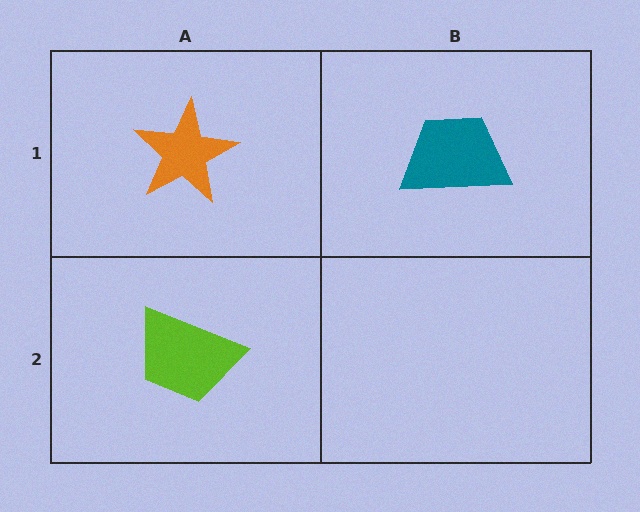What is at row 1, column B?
A teal trapezoid.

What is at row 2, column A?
A lime trapezoid.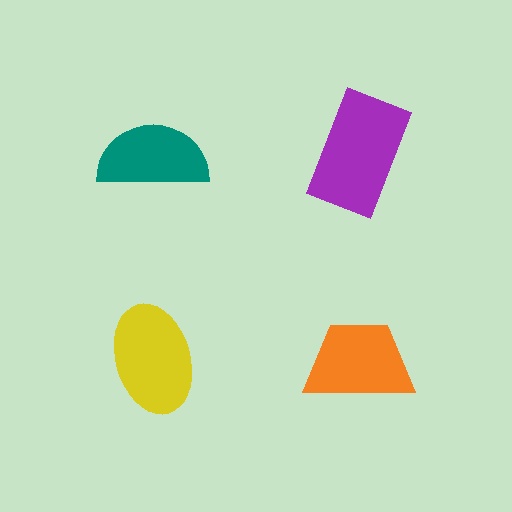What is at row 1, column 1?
A teal semicircle.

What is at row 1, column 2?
A purple rectangle.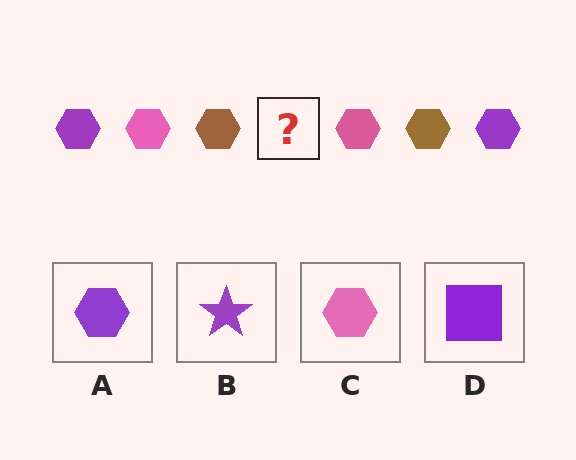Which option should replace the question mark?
Option A.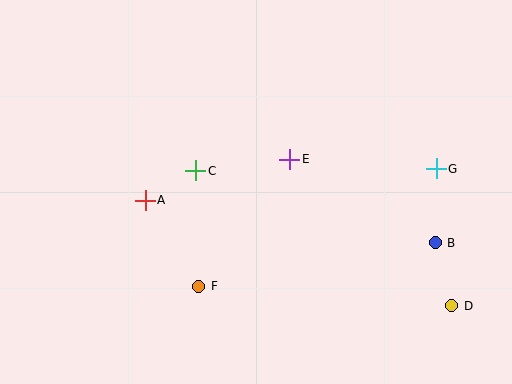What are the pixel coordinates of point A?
Point A is at (145, 200).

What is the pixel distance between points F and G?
The distance between F and G is 265 pixels.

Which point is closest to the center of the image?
Point E at (290, 159) is closest to the center.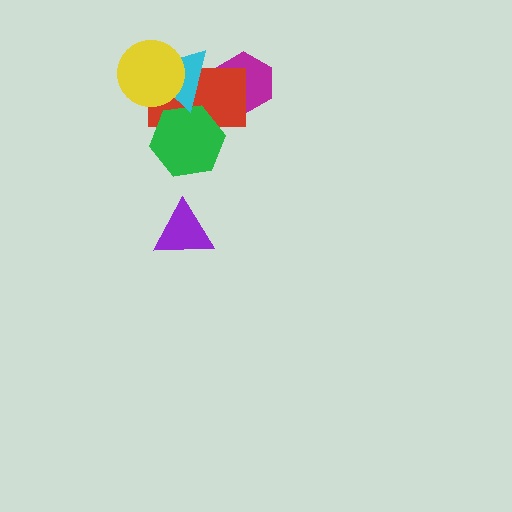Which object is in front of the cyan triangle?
The yellow circle is in front of the cyan triangle.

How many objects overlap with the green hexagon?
2 objects overlap with the green hexagon.